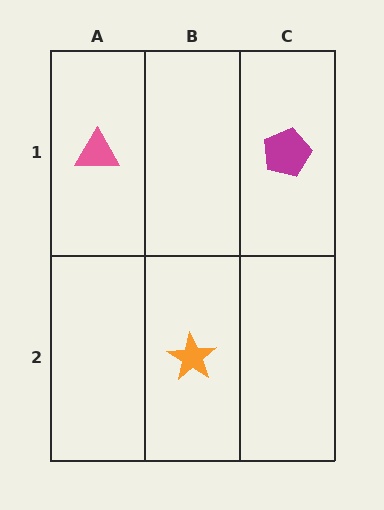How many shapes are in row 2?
1 shape.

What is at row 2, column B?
An orange star.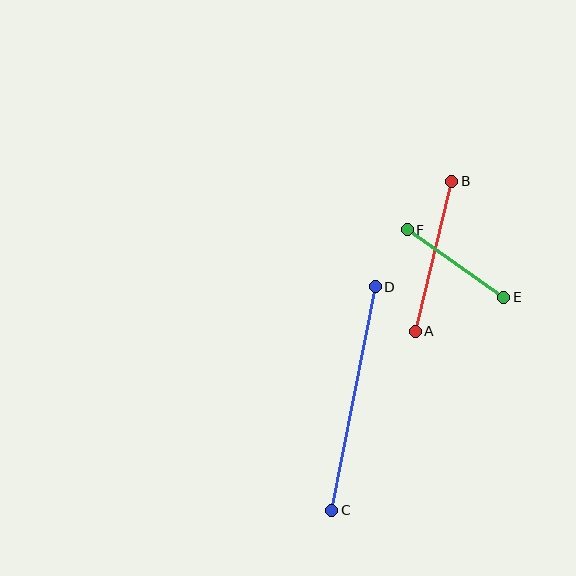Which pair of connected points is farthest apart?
Points C and D are farthest apart.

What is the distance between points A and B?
The distance is approximately 155 pixels.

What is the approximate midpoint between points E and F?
The midpoint is at approximately (455, 264) pixels.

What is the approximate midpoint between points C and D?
The midpoint is at approximately (353, 399) pixels.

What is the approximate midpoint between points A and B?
The midpoint is at approximately (434, 256) pixels.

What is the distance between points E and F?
The distance is approximately 118 pixels.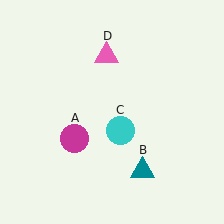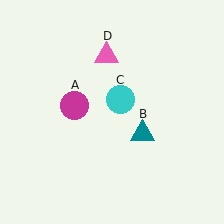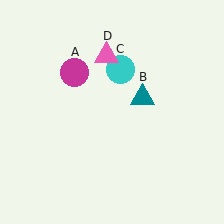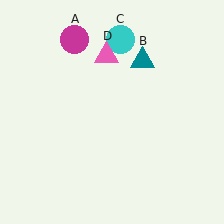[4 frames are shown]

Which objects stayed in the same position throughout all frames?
Pink triangle (object D) remained stationary.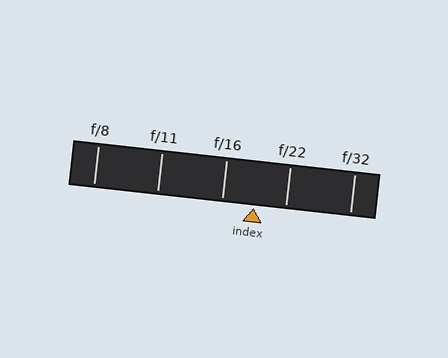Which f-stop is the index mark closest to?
The index mark is closest to f/22.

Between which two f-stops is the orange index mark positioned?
The index mark is between f/16 and f/22.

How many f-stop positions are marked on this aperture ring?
There are 5 f-stop positions marked.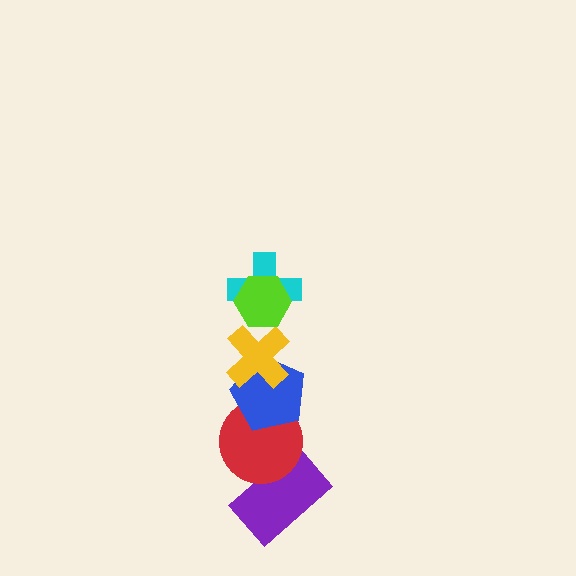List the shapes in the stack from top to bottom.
From top to bottom: the lime hexagon, the cyan cross, the yellow cross, the blue pentagon, the red circle, the purple rectangle.